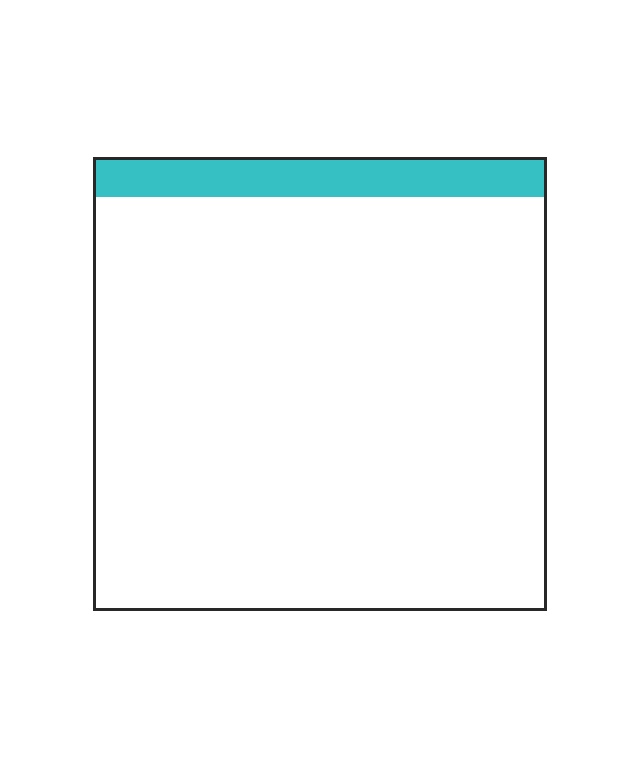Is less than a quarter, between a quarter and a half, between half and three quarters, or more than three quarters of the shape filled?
Less than a quarter.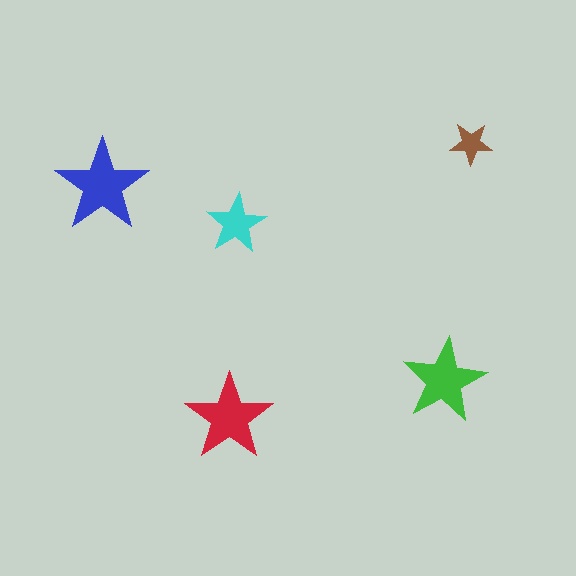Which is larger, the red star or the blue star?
The blue one.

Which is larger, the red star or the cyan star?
The red one.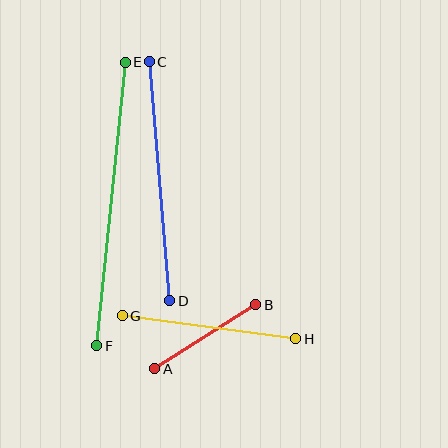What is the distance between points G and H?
The distance is approximately 175 pixels.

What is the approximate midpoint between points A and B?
The midpoint is at approximately (205, 337) pixels.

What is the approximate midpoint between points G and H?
The midpoint is at approximately (209, 327) pixels.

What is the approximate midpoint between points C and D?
The midpoint is at approximately (159, 181) pixels.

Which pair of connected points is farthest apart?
Points E and F are farthest apart.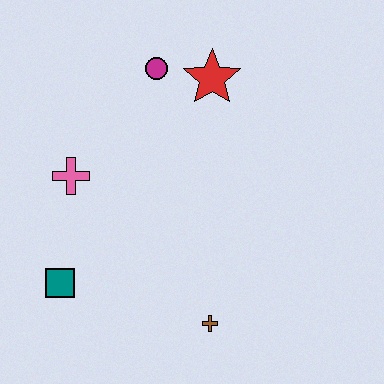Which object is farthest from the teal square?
The red star is farthest from the teal square.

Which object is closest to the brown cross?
The teal square is closest to the brown cross.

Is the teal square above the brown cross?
Yes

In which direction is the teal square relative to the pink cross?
The teal square is below the pink cross.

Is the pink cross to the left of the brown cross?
Yes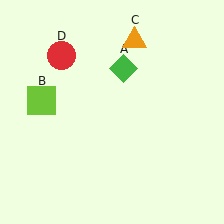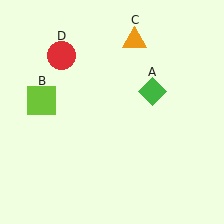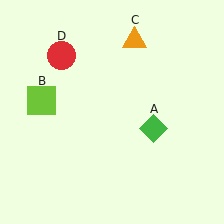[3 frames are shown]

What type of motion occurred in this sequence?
The green diamond (object A) rotated clockwise around the center of the scene.